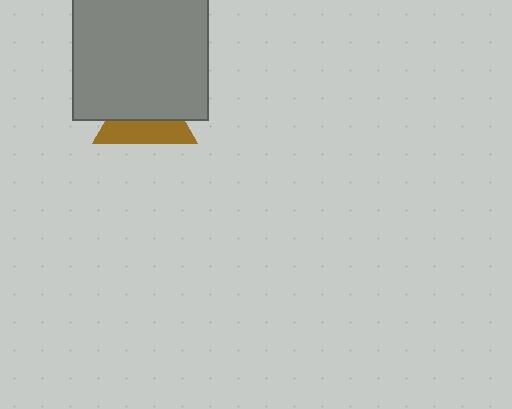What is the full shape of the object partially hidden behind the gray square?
The partially hidden object is a brown triangle.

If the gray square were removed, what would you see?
You would see the complete brown triangle.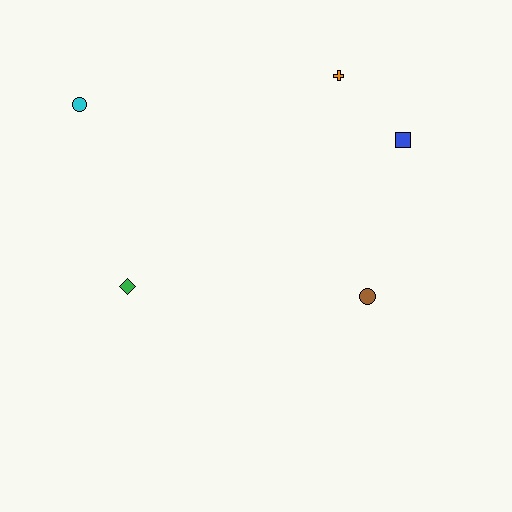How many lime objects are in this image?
There are no lime objects.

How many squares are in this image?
There is 1 square.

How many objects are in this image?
There are 5 objects.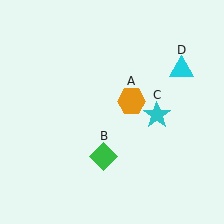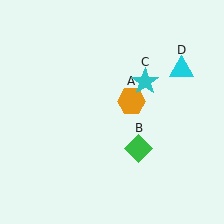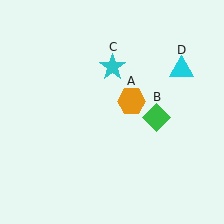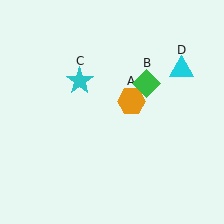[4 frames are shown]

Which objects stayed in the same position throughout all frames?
Orange hexagon (object A) and cyan triangle (object D) remained stationary.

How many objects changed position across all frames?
2 objects changed position: green diamond (object B), cyan star (object C).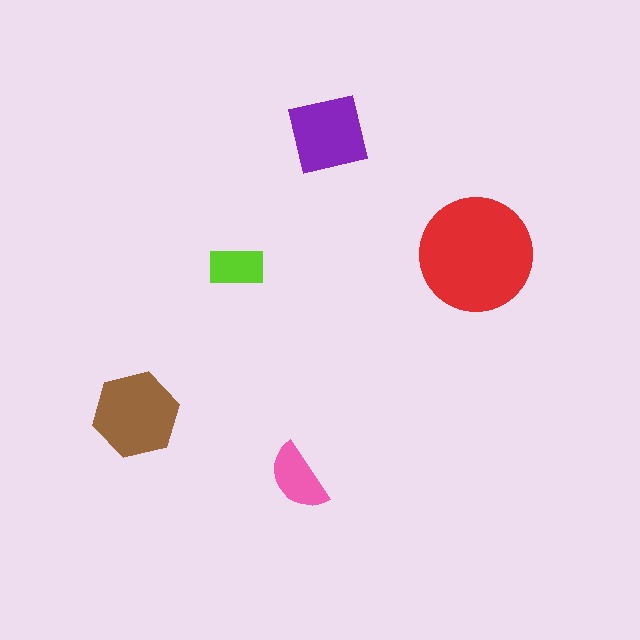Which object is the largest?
The red circle.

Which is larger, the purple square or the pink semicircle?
The purple square.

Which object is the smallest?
The lime rectangle.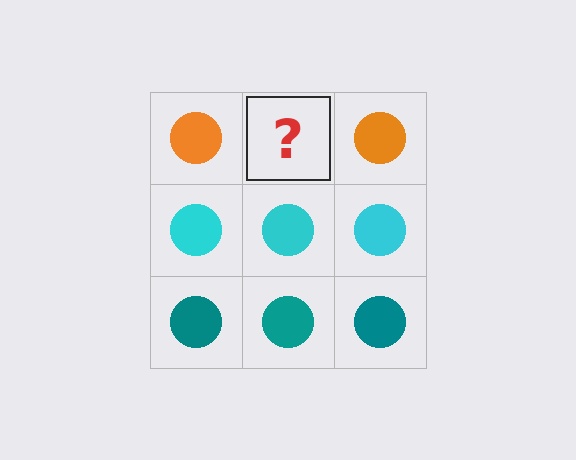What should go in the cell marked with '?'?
The missing cell should contain an orange circle.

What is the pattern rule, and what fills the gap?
The rule is that each row has a consistent color. The gap should be filled with an orange circle.